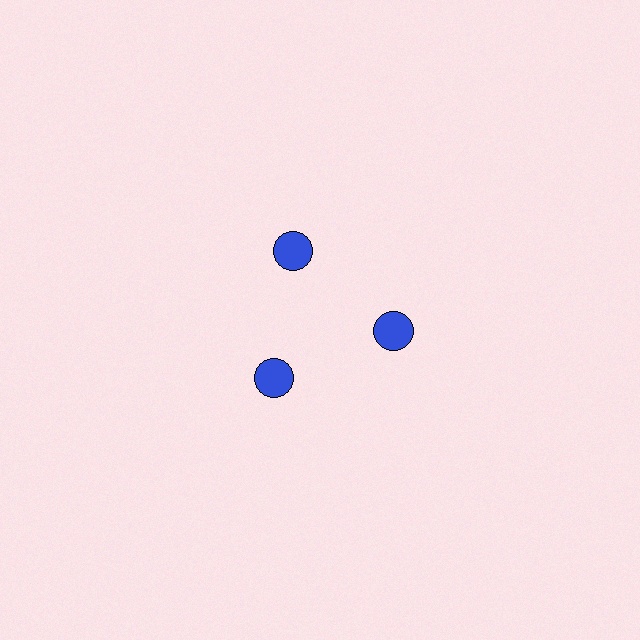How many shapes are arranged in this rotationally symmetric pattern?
There are 3 shapes, arranged in 3 groups of 1.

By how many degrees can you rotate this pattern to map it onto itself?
The pattern maps onto itself every 120 degrees of rotation.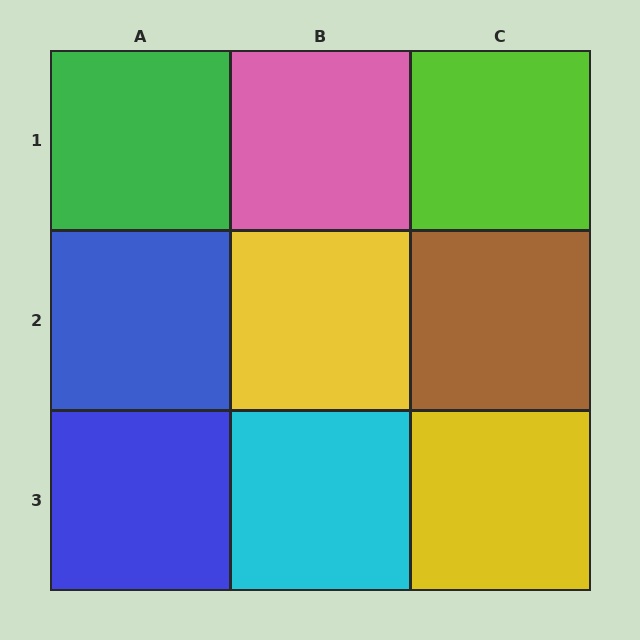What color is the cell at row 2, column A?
Blue.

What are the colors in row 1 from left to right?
Green, pink, lime.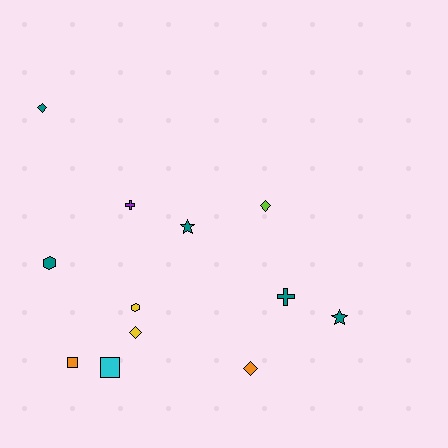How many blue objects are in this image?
There are no blue objects.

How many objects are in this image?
There are 12 objects.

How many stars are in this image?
There are 2 stars.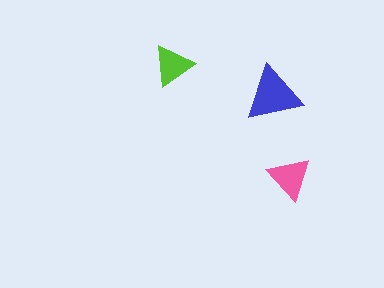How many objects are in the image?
There are 3 objects in the image.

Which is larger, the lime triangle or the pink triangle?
The pink one.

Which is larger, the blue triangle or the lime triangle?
The blue one.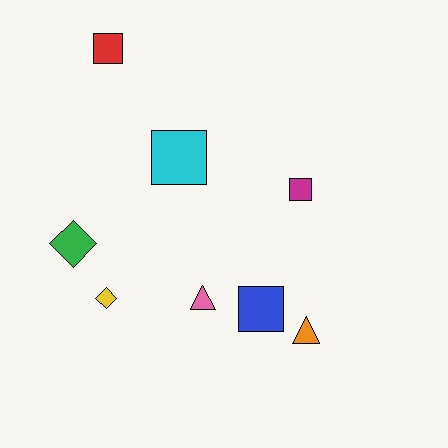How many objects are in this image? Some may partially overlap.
There are 8 objects.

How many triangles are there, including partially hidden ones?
There are 2 triangles.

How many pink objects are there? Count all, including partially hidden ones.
There is 1 pink object.